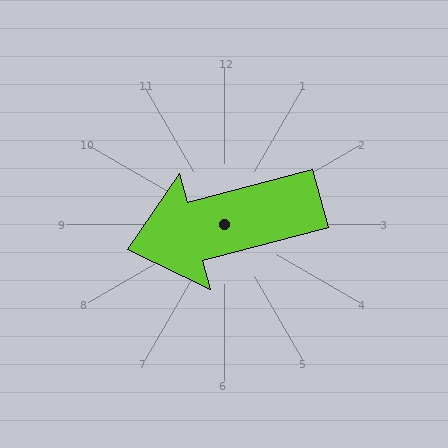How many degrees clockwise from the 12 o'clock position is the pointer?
Approximately 255 degrees.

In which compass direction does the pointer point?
West.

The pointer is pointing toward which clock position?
Roughly 9 o'clock.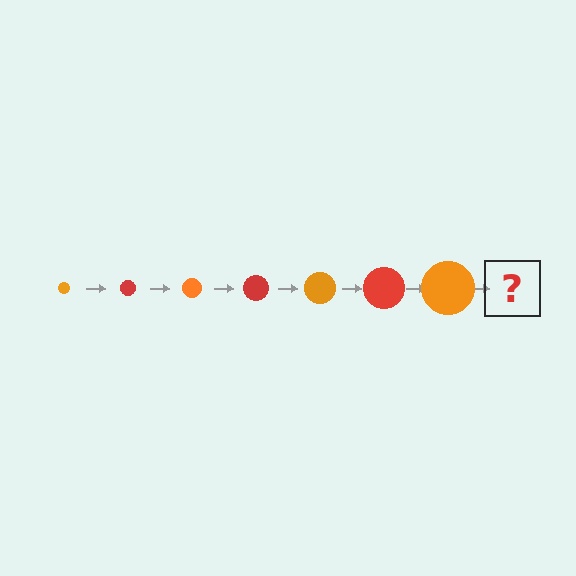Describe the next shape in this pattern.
It should be a red circle, larger than the previous one.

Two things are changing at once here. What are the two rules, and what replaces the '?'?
The two rules are that the circle grows larger each step and the color cycles through orange and red. The '?' should be a red circle, larger than the previous one.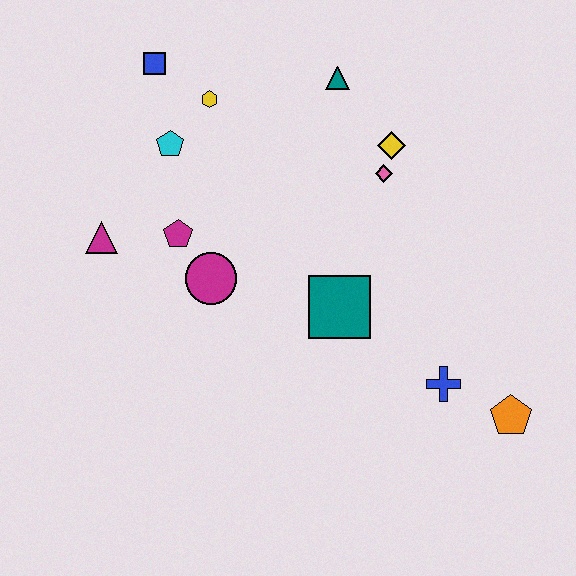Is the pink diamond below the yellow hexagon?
Yes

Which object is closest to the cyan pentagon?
The yellow hexagon is closest to the cyan pentagon.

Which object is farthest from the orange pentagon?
The blue square is farthest from the orange pentagon.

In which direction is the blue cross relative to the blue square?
The blue cross is below the blue square.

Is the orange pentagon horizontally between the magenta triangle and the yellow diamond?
No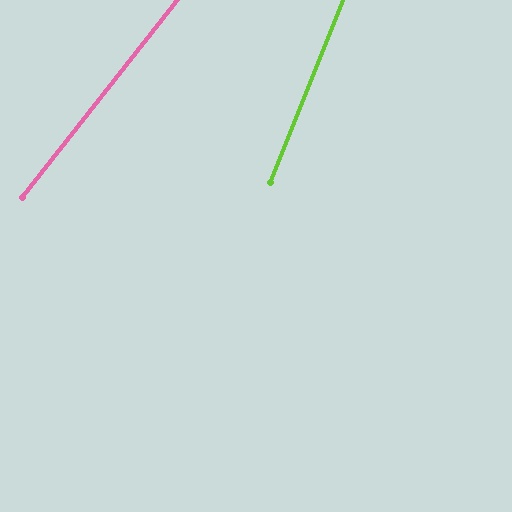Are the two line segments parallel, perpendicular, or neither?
Neither parallel nor perpendicular — they differ by about 16°.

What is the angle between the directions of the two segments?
Approximately 16 degrees.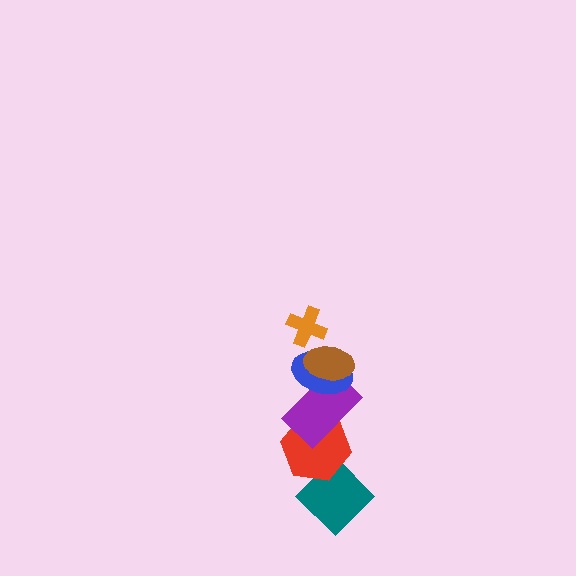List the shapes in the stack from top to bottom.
From top to bottom: the orange cross, the brown ellipse, the blue ellipse, the purple rectangle, the red hexagon, the teal diamond.